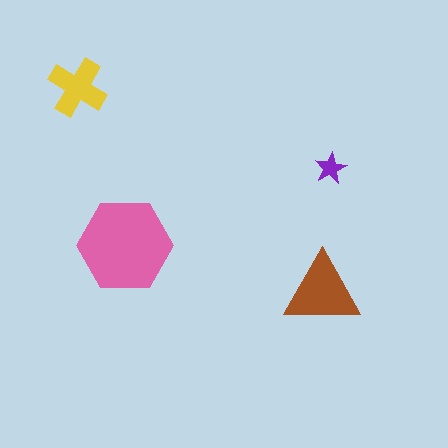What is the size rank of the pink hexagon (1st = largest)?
1st.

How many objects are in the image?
There are 4 objects in the image.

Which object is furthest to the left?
The yellow cross is leftmost.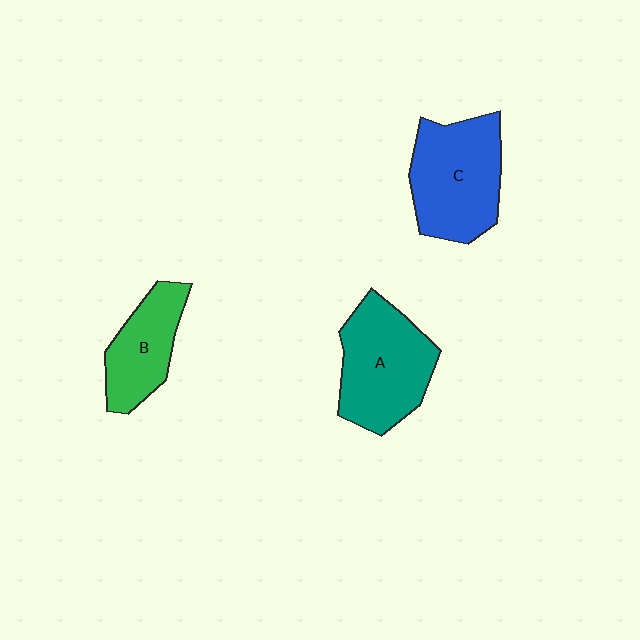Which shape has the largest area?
Shape C (blue).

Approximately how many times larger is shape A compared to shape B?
Approximately 1.5 times.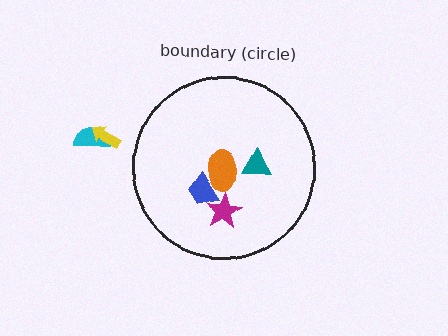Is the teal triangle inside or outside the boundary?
Inside.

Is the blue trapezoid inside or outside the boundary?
Inside.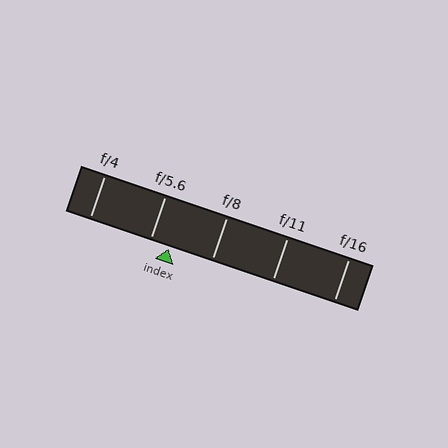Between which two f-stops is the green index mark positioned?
The index mark is between f/5.6 and f/8.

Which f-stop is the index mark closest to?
The index mark is closest to f/5.6.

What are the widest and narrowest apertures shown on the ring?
The widest aperture shown is f/4 and the narrowest is f/16.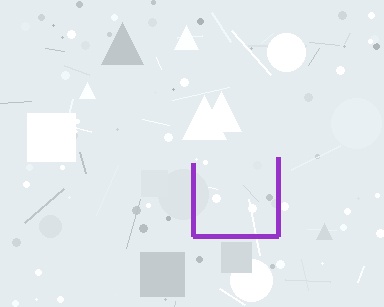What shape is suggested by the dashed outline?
The dashed outline suggests a square.